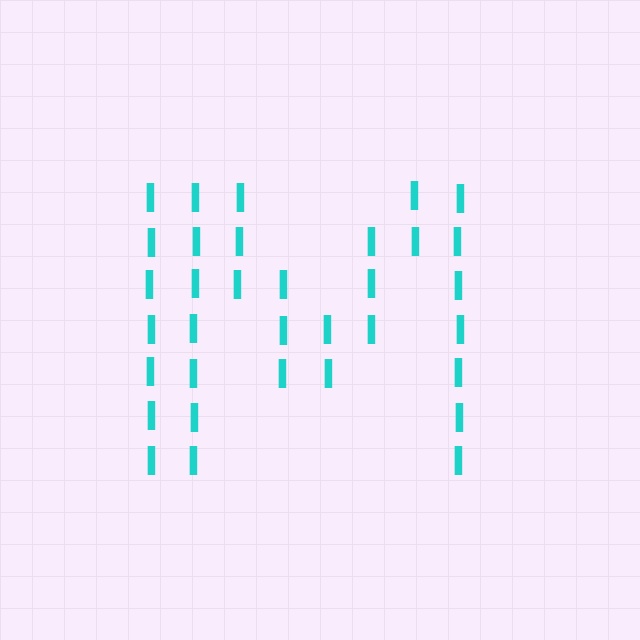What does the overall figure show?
The overall figure shows the letter M.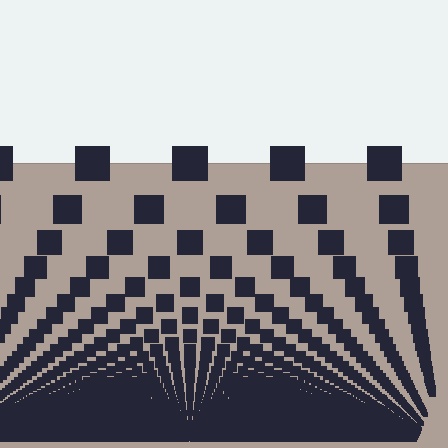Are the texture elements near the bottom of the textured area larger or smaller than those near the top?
Smaller. The gradient is inverted — elements near the bottom are smaller and denser.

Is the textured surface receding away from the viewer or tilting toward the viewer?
The surface appears to tilt toward the viewer. Texture elements get larger and sparser toward the top.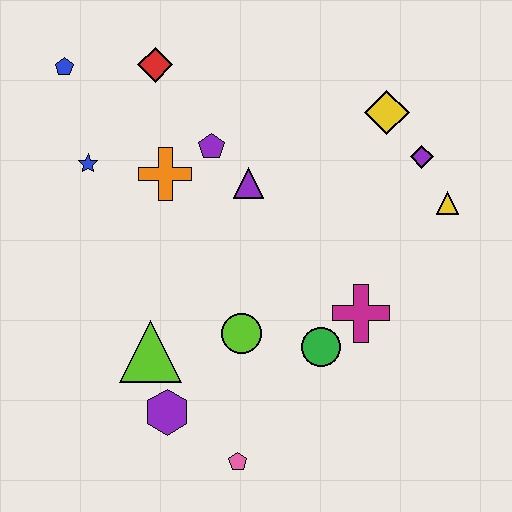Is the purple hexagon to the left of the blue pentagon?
No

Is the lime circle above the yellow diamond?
No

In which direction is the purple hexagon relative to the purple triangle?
The purple hexagon is below the purple triangle.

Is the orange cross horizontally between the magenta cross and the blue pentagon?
Yes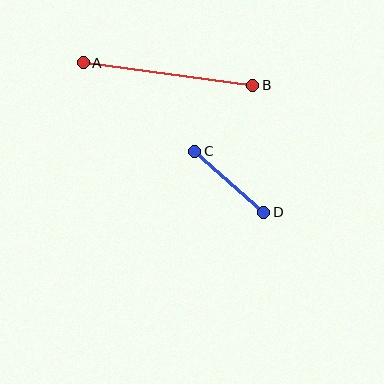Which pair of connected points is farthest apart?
Points A and B are farthest apart.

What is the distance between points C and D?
The distance is approximately 92 pixels.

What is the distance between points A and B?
The distance is approximately 171 pixels.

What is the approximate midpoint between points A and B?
The midpoint is at approximately (168, 74) pixels.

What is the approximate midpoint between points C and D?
The midpoint is at approximately (229, 182) pixels.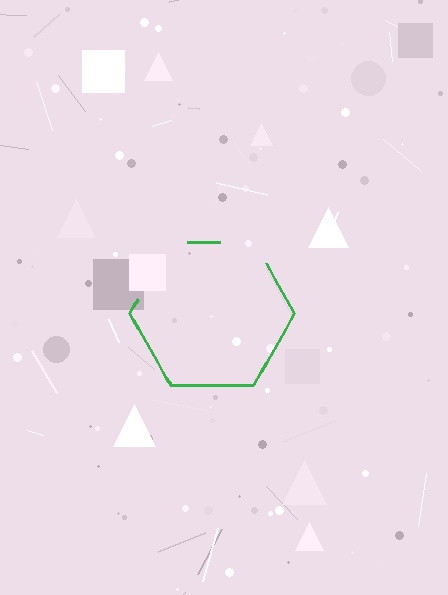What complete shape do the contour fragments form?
The contour fragments form a hexagon.